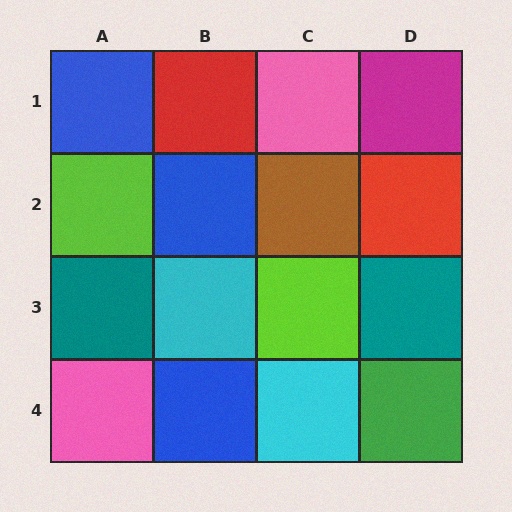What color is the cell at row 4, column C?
Cyan.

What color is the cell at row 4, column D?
Green.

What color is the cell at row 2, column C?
Brown.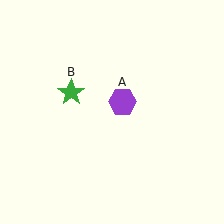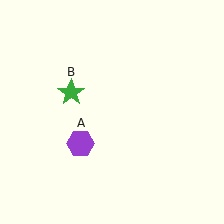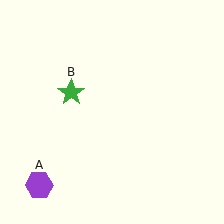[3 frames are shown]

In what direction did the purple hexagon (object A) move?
The purple hexagon (object A) moved down and to the left.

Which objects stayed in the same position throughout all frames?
Green star (object B) remained stationary.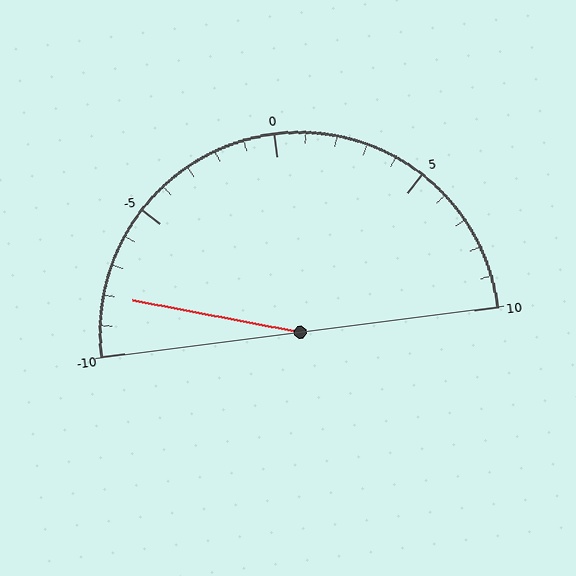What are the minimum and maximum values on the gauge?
The gauge ranges from -10 to 10.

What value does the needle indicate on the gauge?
The needle indicates approximately -8.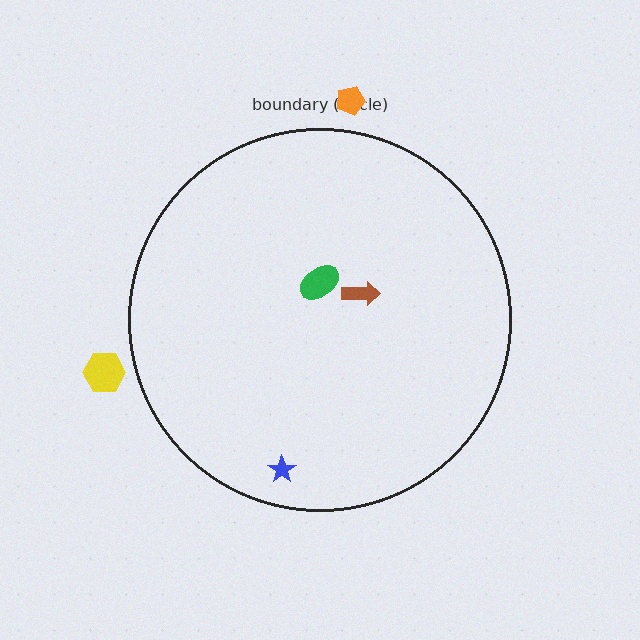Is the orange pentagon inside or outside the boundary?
Outside.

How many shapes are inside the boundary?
3 inside, 2 outside.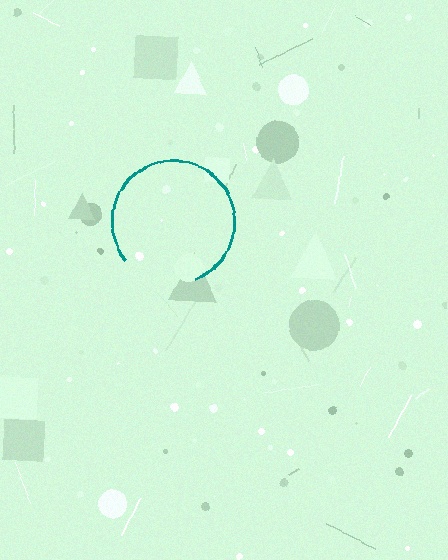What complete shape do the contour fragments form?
The contour fragments form a circle.